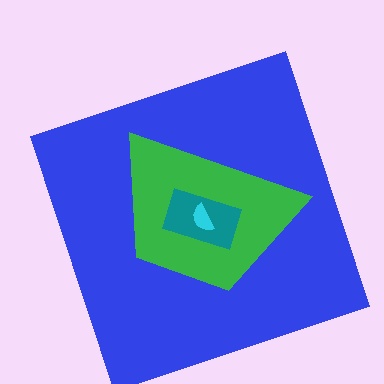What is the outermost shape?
The blue square.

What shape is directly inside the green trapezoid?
The teal rectangle.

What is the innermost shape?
The cyan semicircle.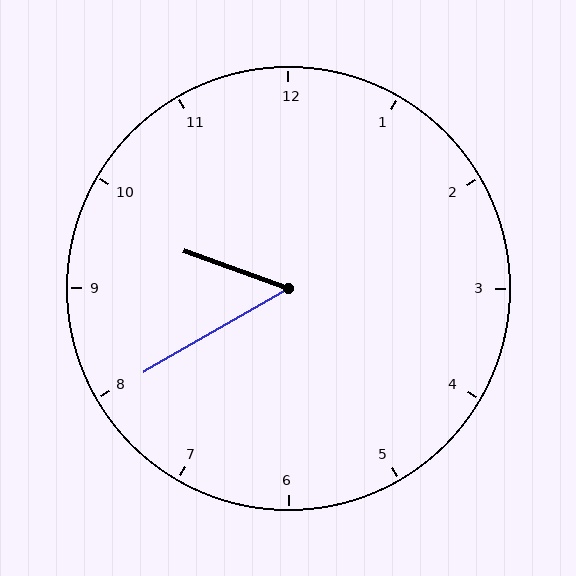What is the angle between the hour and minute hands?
Approximately 50 degrees.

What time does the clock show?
9:40.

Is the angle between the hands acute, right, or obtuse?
It is acute.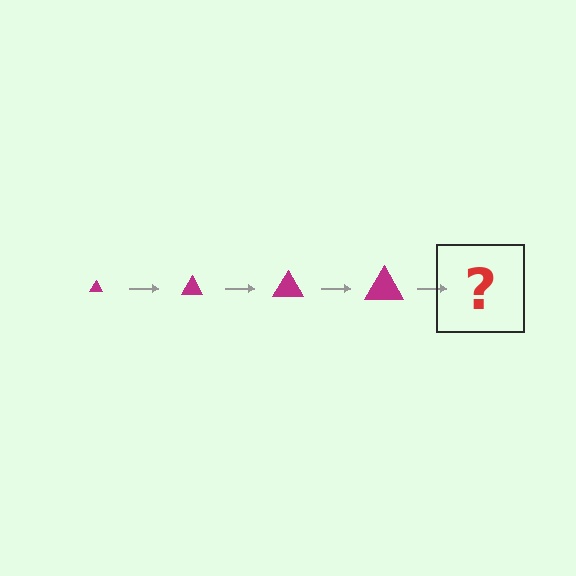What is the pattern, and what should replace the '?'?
The pattern is that the triangle gets progressively larger each step. The '?' should be a magenta triangle, larger than the previous one.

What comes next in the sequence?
The next element should be a magenta triangle, larger than the previous one.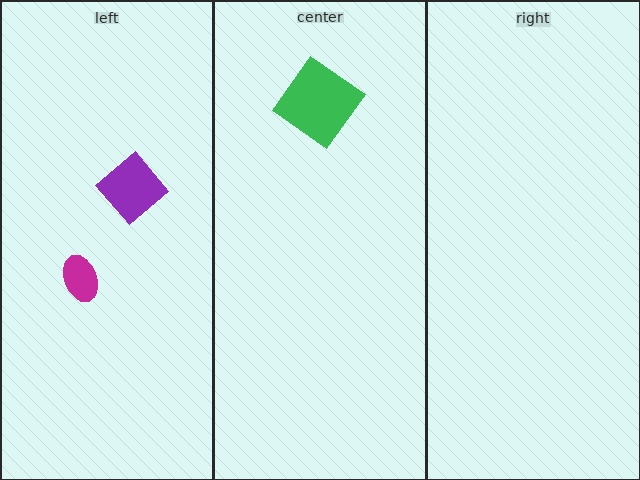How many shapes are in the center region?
1.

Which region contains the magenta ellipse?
The left region.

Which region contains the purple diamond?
The left region.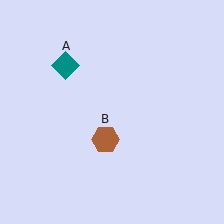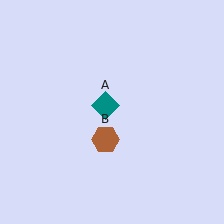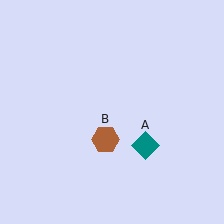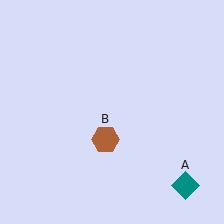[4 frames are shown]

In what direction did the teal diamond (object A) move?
The teal diamond (object A) moved down and to the right.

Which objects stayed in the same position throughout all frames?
Brown hexagon (object B) remained stationary.